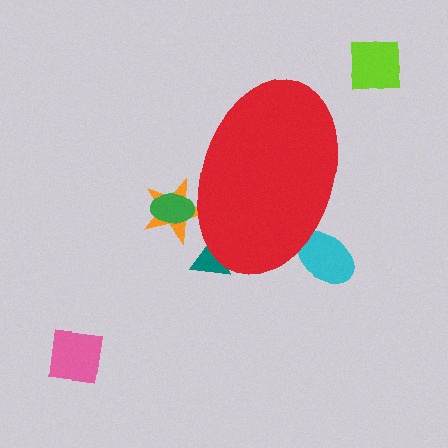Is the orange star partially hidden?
Yes, the orange star is partially hidden behind the red ellipse.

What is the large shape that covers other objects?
A red ellipse.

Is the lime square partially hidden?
No, the lime square is fully visible.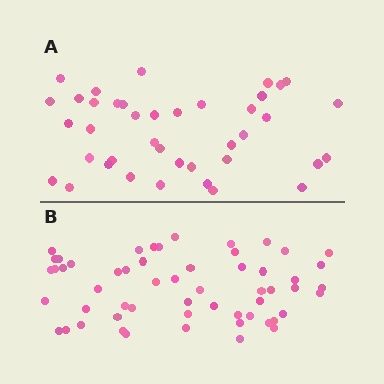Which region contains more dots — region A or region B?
Region B (the bottom region) has more dots.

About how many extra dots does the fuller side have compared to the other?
Region B has approximately 15 more dots than region A.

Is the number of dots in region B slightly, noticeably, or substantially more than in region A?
Region B has noticeably more, but not dramatically so. The ratio is roughly 1.4 to 1.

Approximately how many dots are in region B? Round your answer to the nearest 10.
About 60 dots. (The exact count is 56, which rounds to 60.)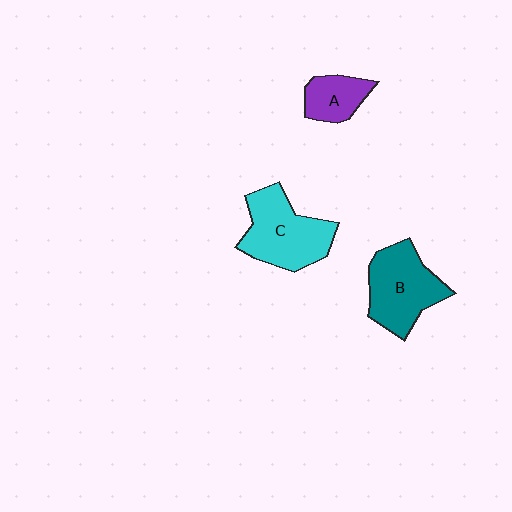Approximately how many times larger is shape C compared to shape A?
Approximately 2.1 times.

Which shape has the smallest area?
Shape A (purple).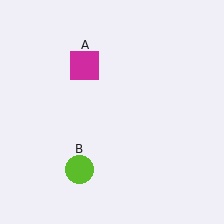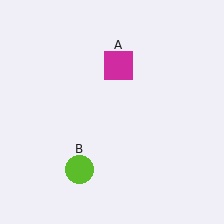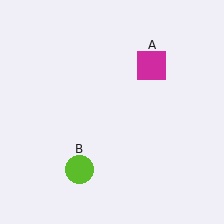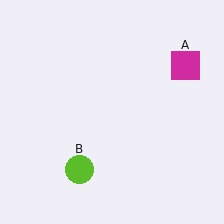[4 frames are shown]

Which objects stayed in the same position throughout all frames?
Lime circle (object B) remained stationary.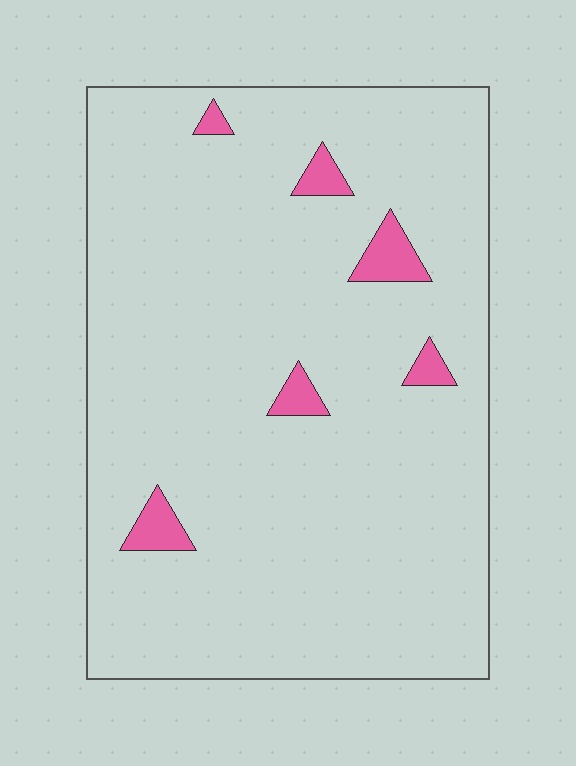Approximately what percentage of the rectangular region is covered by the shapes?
Approximately 5%.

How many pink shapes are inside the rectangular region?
6.